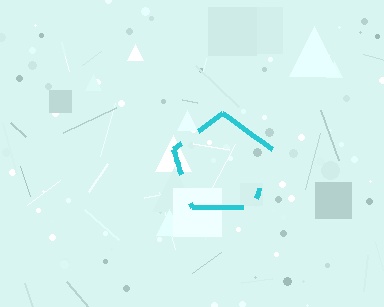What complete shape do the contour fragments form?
The contour fragments form a pentagon.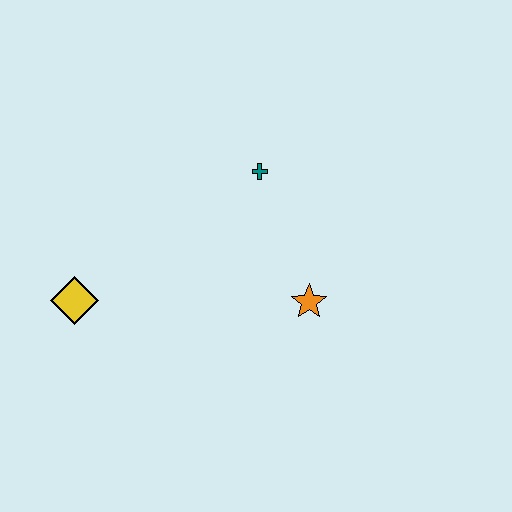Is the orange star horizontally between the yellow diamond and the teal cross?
No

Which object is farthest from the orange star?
The yellow diamond is farthest from the orange star.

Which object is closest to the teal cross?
The orange star is closest to the teal cross.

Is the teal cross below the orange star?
No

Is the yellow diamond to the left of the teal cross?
Yes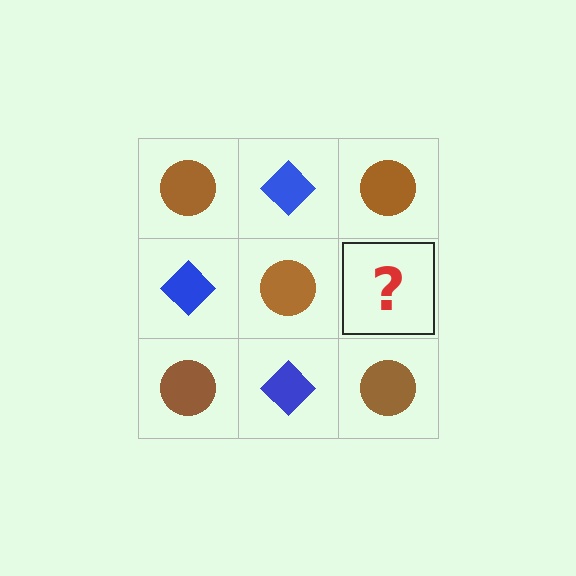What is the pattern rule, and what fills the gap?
The rule is that it alternates brown circle and blue diamond in a checkerboard pattern. The gap should be filled with a blue diamond.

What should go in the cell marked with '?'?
The missing cell should contain a blue diamond.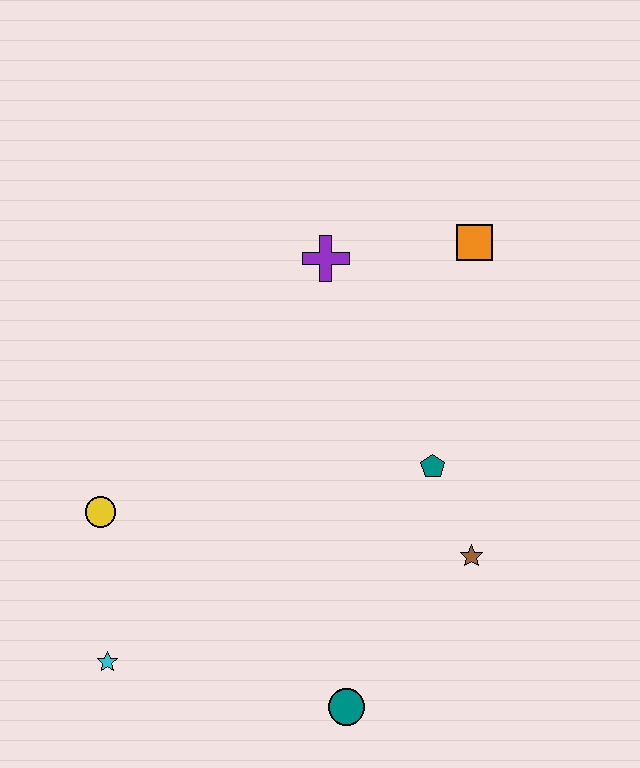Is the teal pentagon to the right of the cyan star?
Yes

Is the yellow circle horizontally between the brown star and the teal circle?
No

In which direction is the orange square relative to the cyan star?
The orange square is above the cyan star.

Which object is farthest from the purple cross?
The cyan star is farthest from the purple cross.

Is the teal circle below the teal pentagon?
Yes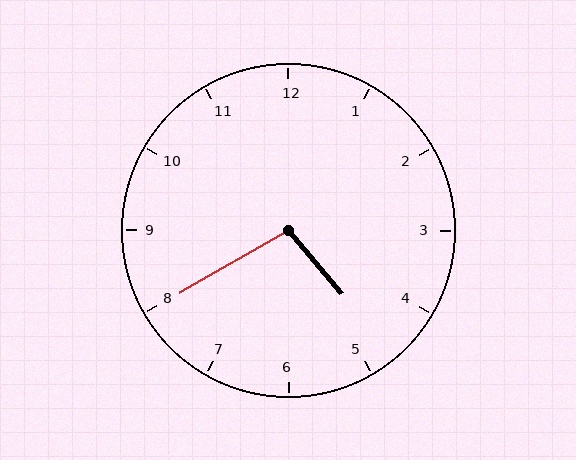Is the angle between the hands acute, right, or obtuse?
It is obtuse.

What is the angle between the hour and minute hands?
Approximately 100 degrees.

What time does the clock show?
4:40.